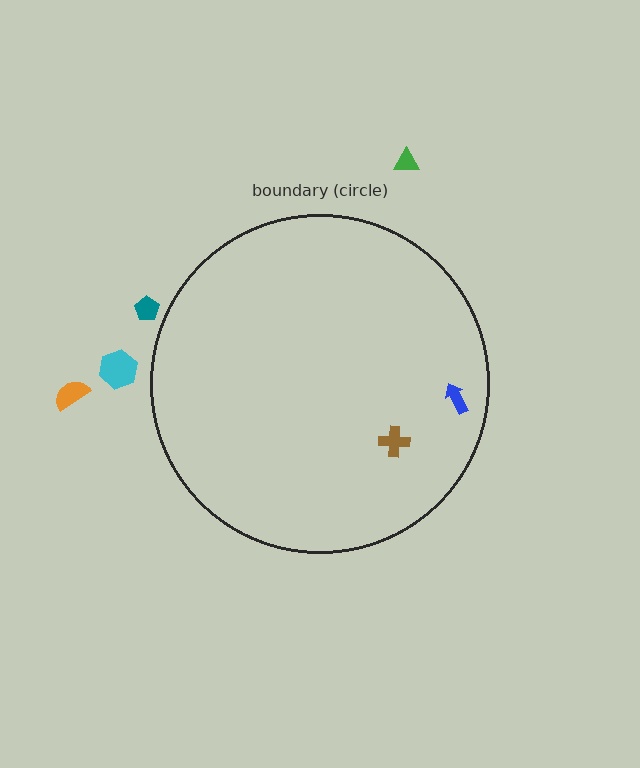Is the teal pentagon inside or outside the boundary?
Outside.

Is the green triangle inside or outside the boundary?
Outside.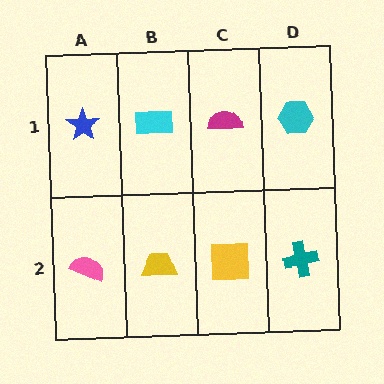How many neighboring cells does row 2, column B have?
3.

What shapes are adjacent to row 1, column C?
A yellow square (row 2, column C), a cyan rectangle (row 1, column B), a cyan hexagon (row 1, column D).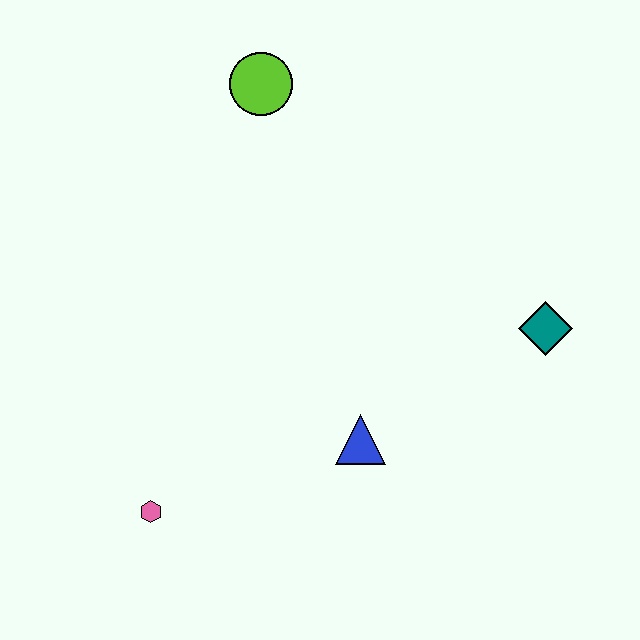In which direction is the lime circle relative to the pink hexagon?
The lime circle is above the pink hexagon.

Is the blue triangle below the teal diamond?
Yes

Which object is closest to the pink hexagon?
The blue triangle is closest to the pink hexagon.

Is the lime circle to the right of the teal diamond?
No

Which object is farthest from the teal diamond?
The pink hexagon is farthest from the teal diamond.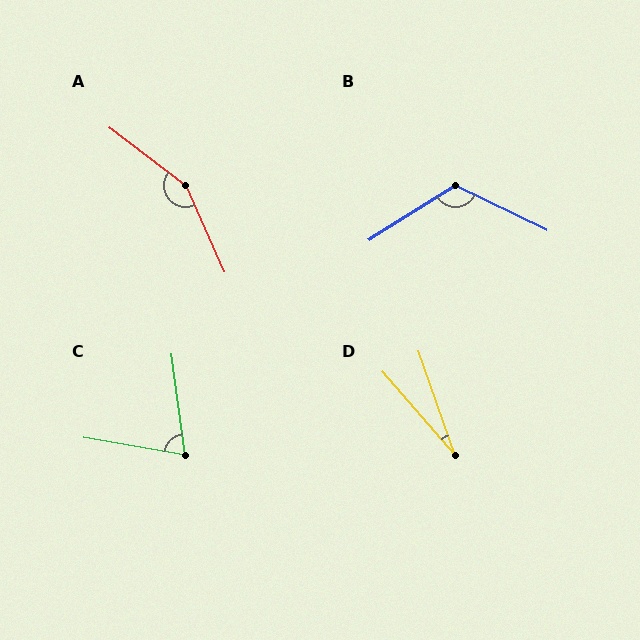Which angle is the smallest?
D, at approximately 22 degrees.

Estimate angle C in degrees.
Approximately 73 degrees.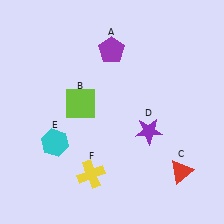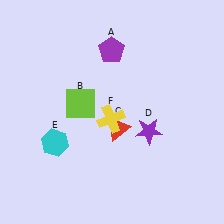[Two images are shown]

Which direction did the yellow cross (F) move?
The yellow cross (F) moved up.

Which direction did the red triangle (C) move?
The red triangle (C) moved left.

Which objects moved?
The objects that moved are: the red triangle (C), the yellow cross (F).